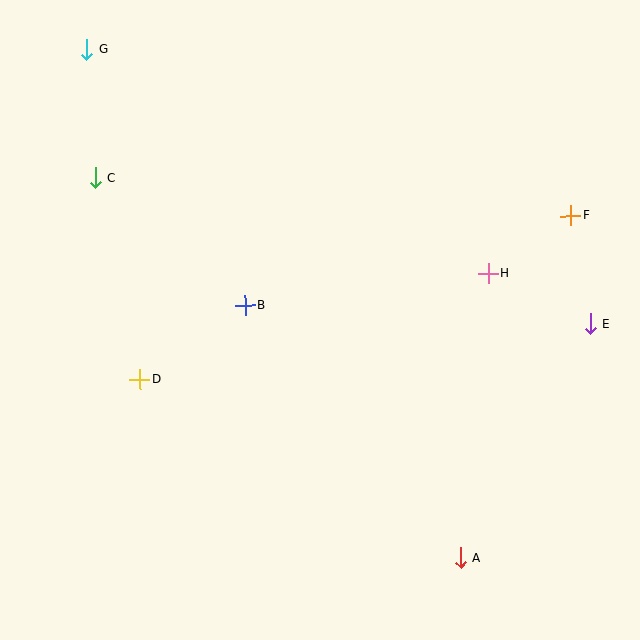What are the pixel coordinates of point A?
Point A is at (461, 558).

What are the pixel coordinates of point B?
Point B is at (245, 306).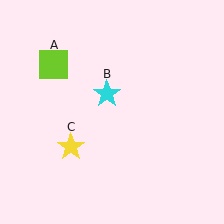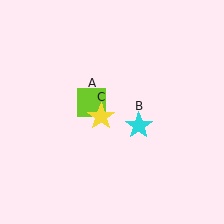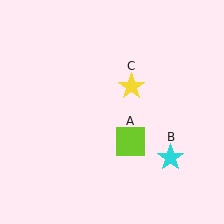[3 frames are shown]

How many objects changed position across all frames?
3 objects changed position: lime square (object A), cyan star (object B), yellow star (object C).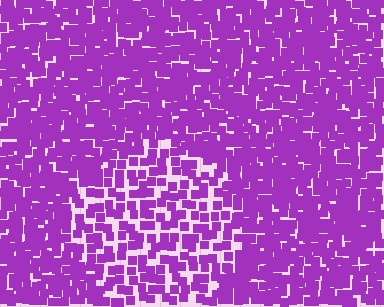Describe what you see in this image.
The image contains small purple elements arranged at two different densities. A circle-shaped region is visible where the elements are less densely packed than the surrounding area.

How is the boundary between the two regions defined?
The boundary is defined by a change in element density (approximately 1.8x ratio). All elements are the same color, size, and shape.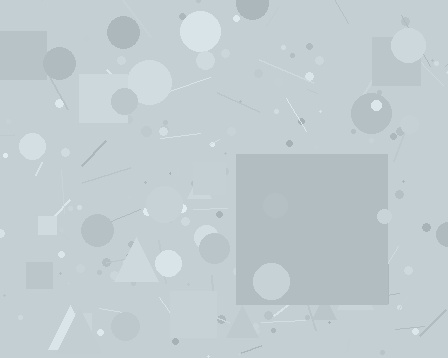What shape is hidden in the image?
A square is hidden in the image.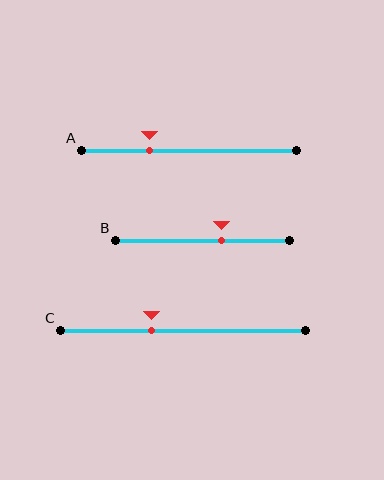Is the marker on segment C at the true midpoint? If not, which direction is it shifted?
No, the marker on segment C is shifted to the left by about 13% of the segment length.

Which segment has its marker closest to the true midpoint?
Segment B has its marker closest to the true midpoint.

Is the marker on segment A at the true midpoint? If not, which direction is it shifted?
No, the marker on segment A is shifted to the left by about 18% of the segment length.